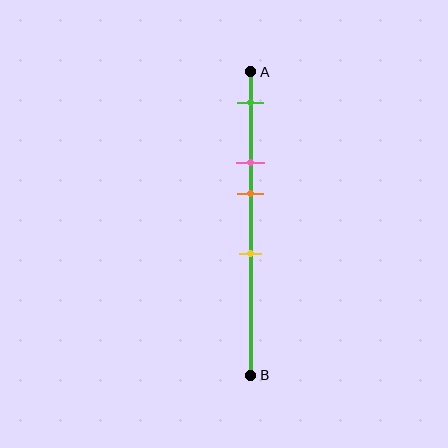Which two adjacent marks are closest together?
The pink and orange marks are the closest adjacent pair.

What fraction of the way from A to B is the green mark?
The green mark is approximately 10% (0.1) of the way from A to B.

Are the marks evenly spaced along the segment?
No, the marks are not evenly spaced.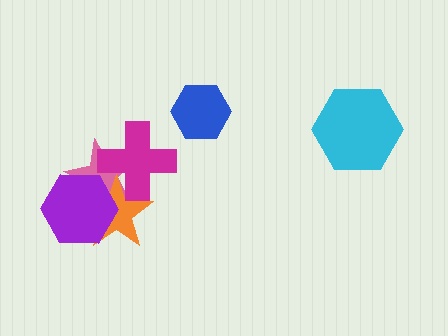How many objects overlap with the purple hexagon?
2 objects overlap with the purple hexagon.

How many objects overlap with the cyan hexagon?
0 objects overlap with the cyan hexagon.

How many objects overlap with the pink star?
3 objects overlap with the pink star.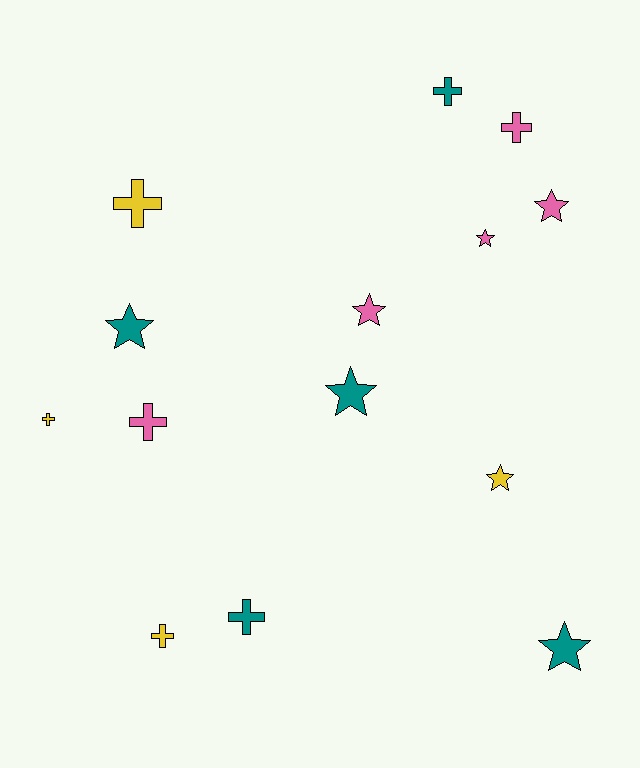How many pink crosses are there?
There are 2 pink crosses.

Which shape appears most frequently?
Cross, with 7 objects.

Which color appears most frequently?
Pink, with 5 objects.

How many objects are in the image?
There are 14 objects.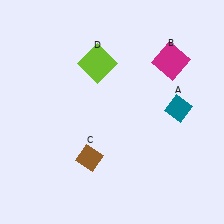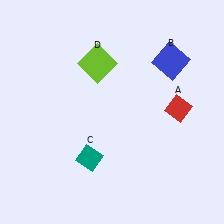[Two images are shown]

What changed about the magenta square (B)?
In Image 1, B is magenta. In Image 2, it changed to blue.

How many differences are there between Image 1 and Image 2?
There are 3 differences between the two images.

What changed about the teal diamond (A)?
In Image 1, A is teal. In Image 2, it changed to red.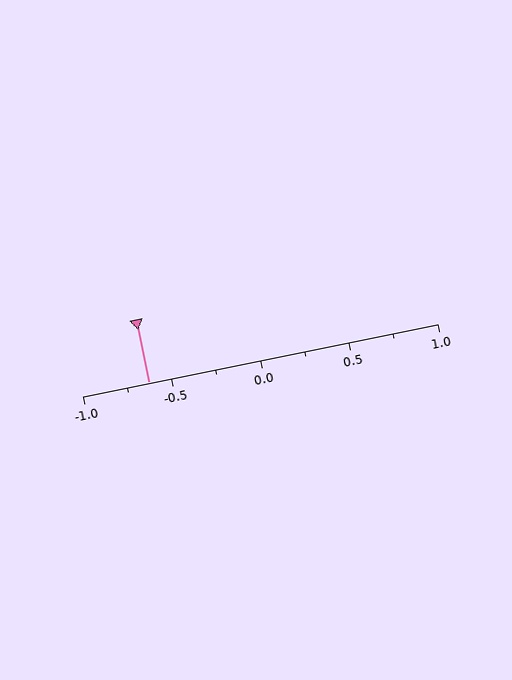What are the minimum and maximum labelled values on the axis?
The axis runs from -1.0 to 1.0.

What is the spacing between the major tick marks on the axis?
The major ticks are spaced 0.5 apart.